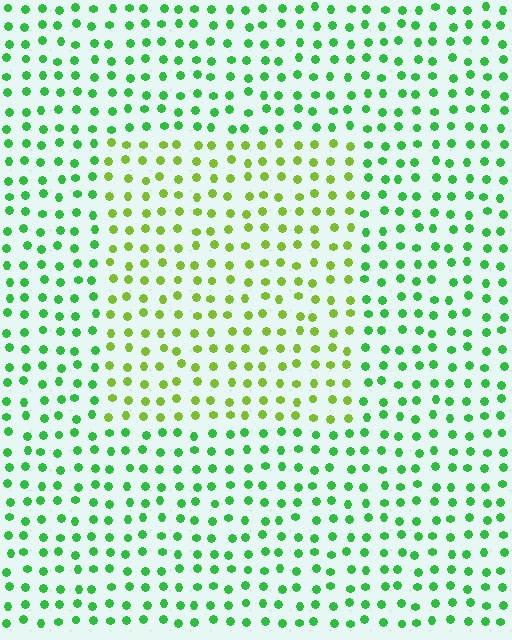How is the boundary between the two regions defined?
The boundary is defined purely by a slight shift in hue (about 40 degrees). Spacing, size, and orientation are identical on both sides.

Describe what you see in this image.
The image is filled with small green elements in a uniform arrangement. A rectangle-shaped region is visible where the elements are tinted to a slightly different hue, forming a subtle color boundary.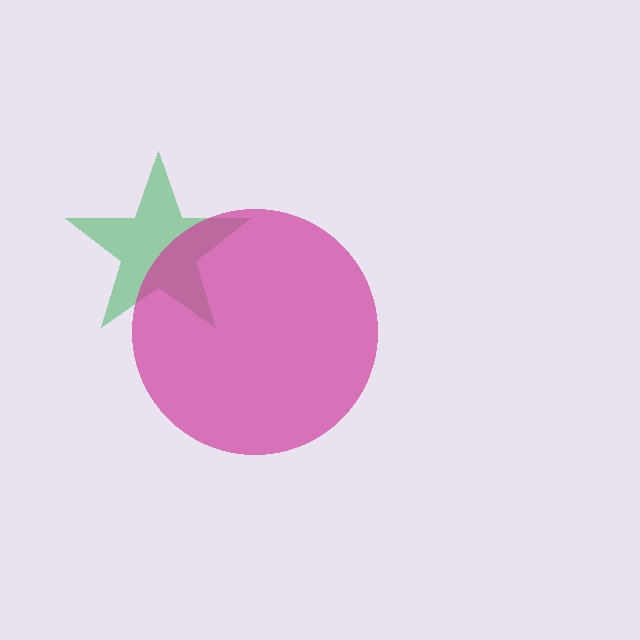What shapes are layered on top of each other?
The layered shapes are: a green star, a magenta circle.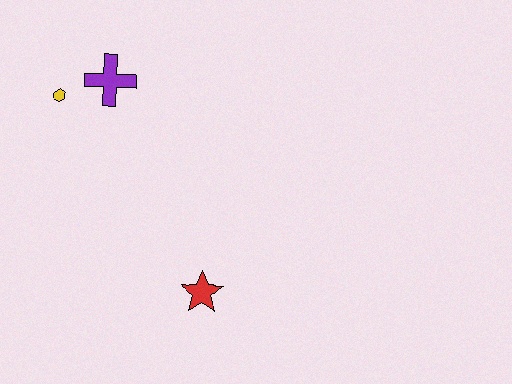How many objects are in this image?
There are 3 objects.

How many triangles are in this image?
There are no triangles.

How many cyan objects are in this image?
There are no cyan objects.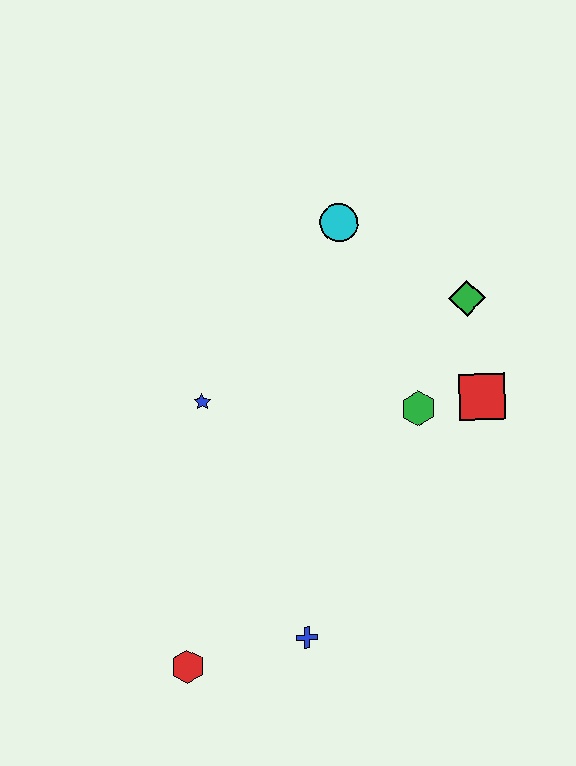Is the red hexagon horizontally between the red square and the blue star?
No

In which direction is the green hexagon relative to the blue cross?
The green hexagon is above the blue cross.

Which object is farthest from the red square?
The red hexagon is farthest from the red square.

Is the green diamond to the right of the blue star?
Yes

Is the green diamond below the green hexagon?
No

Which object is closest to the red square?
The green hexagon is closest to the red square.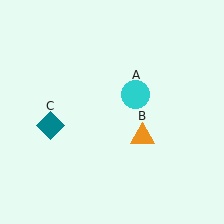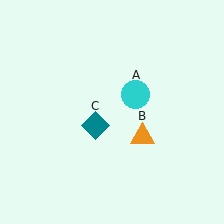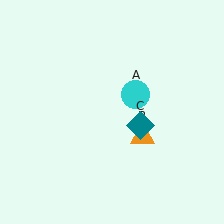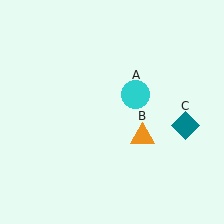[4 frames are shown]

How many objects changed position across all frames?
1 object changed position: teal diamond (object C).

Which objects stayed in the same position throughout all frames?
Cyan circle (object A) and orange triangle (object B) remained stationary.